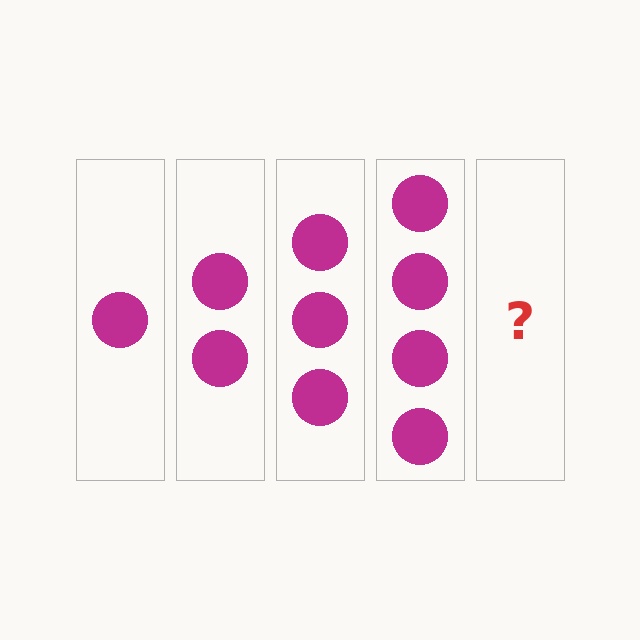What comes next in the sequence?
The next element should be 5 circles.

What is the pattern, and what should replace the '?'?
The pattern is that each step adds one more circle. The '?' should be 5 circles.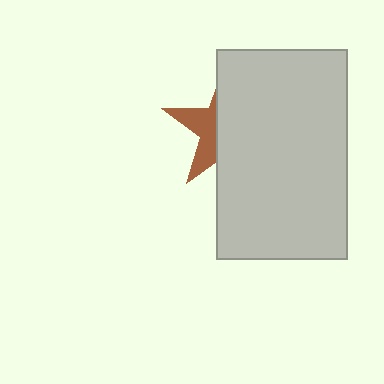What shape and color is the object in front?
The object in front is a light gray rectangle.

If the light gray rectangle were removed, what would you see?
You would see the complete brown star.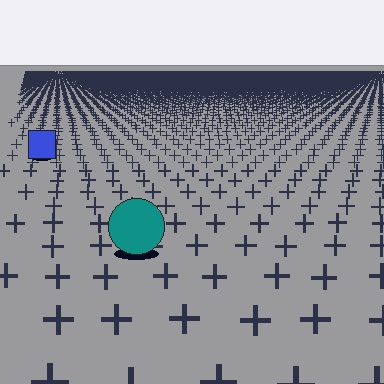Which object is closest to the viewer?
The teal circle is closest. The texture marks near it are larger and more spread out.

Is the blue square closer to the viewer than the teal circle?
No. The teal circle is closer — you can tell from the texture gradient: the ground texture is coarser near it.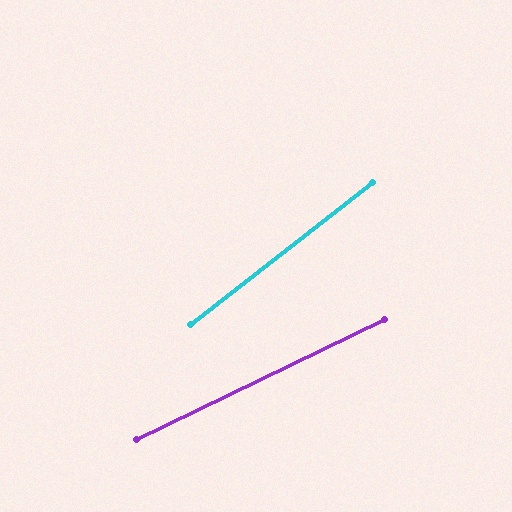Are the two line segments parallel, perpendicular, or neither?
Neither parallel nor perpendicular — they differ by about 12°.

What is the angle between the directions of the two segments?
Approximately 12 degrees.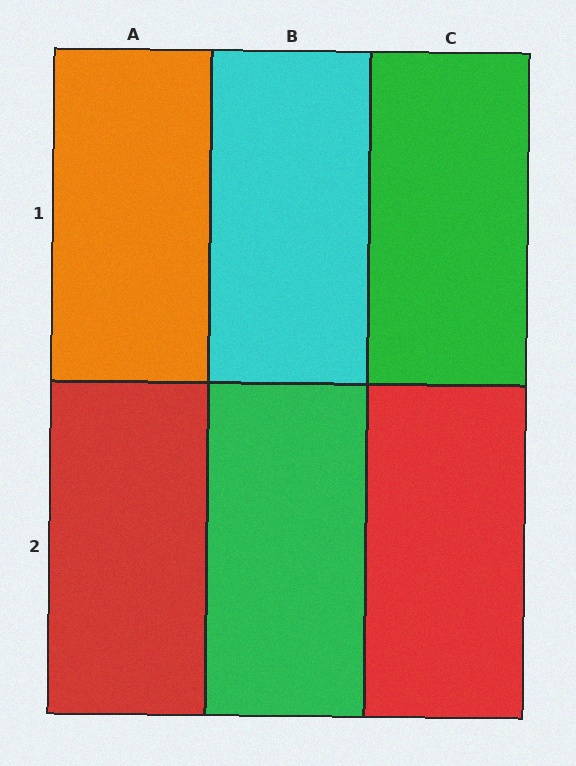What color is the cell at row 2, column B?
Green.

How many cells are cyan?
1 cell is cyan.